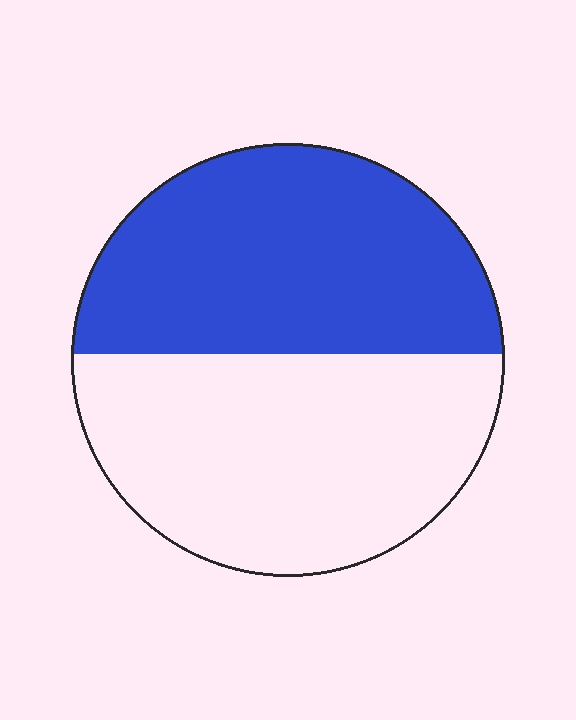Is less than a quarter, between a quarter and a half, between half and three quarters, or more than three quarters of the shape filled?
Between a quarter and a half.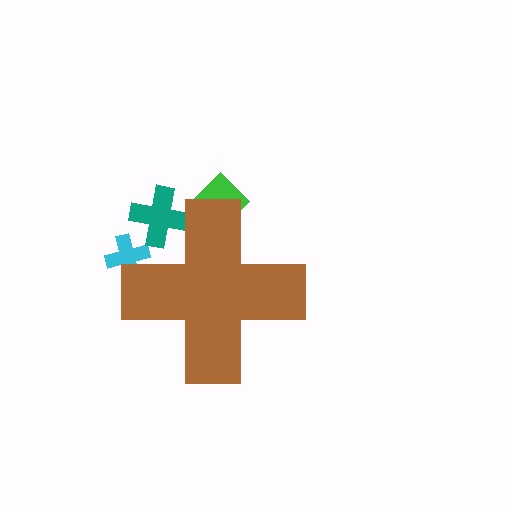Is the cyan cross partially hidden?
Yes, the cyan cross is partially hidden behind the brown cross.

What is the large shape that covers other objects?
A brown cross.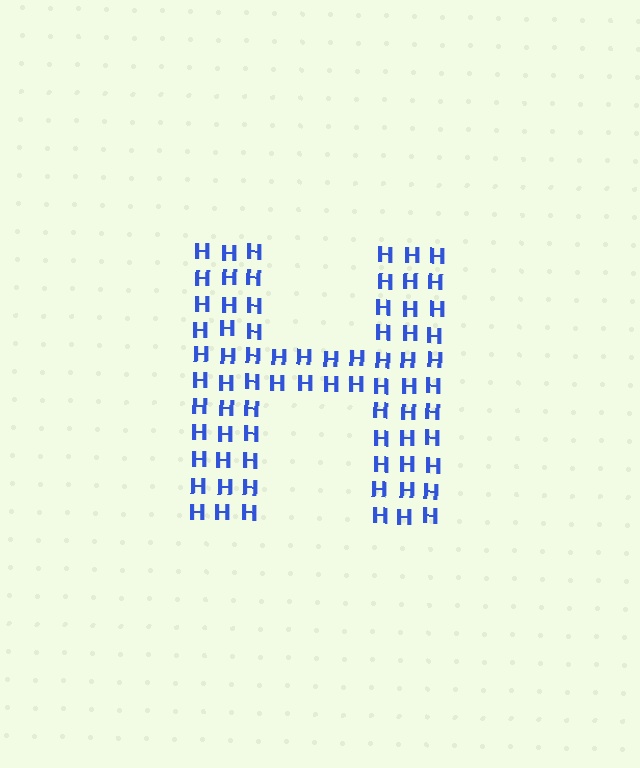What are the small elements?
The small elements are letter H's.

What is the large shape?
The large shape is the letter H.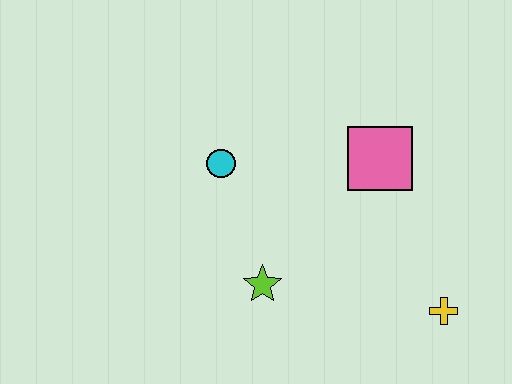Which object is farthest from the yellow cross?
The cyan circle is farthest from the yellow cross.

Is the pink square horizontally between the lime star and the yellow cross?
Yes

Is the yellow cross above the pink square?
No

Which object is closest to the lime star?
The cyan circle is closest to the lime star.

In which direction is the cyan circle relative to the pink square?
The cyan circle is to the left of the pink square.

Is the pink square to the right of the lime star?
Yes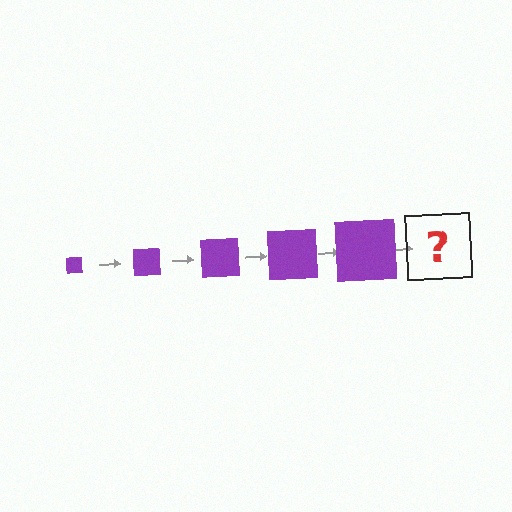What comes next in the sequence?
The next element should be a purple square, larger than the previous one.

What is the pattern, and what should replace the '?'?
The pattern is that the square gets progressively larger each step. The '?' should be a purple square, larger than the previous one.